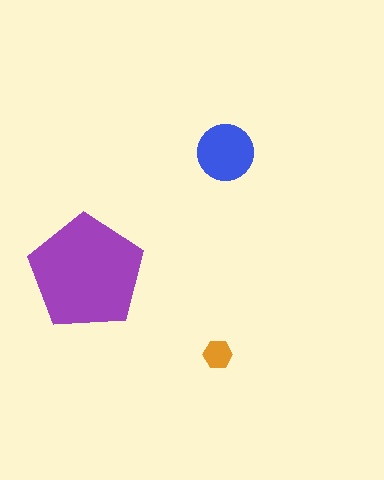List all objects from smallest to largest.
The orange hexagon, the blue circle, the purple pentagon.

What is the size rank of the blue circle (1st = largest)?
2nd.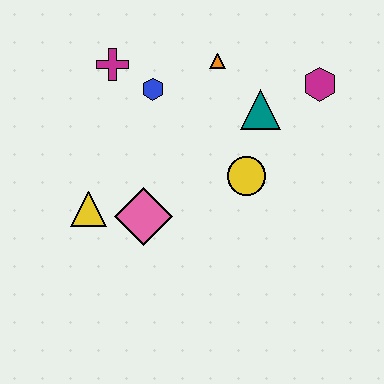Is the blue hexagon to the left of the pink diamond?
No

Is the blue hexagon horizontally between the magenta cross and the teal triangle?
Yes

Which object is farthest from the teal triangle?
The yellow triangle is farthest from the teal triangle.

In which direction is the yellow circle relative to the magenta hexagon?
The yellow circle is below the magenta hexagon.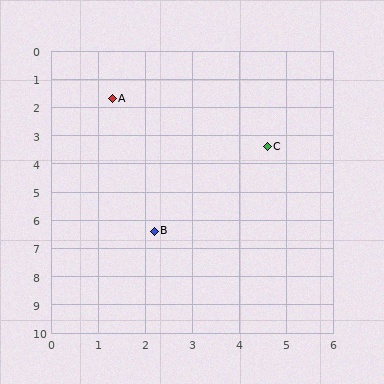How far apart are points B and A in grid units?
Points B and A are about 4.8 grid units apart.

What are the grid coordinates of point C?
Point C is at approximately (4.6, 3.4).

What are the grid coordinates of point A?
Point A is at approximately (1.3, 1.7).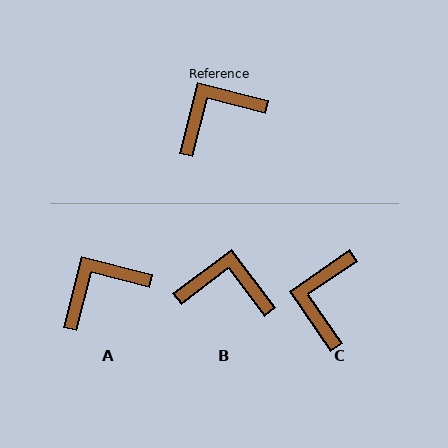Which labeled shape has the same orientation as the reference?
A.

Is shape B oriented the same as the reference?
No, it is off by about 39 degrees.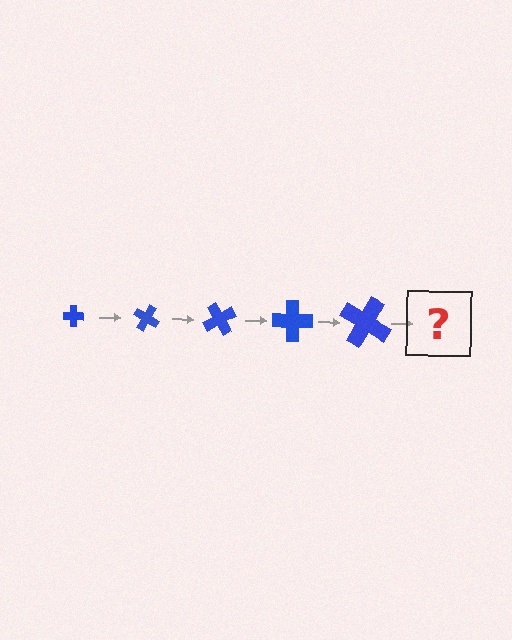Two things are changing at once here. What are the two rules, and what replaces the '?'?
The two rules are that the cross grows larger each step and it rotates 30 degrees each step. The '?' should be a cross, larger than the previous one and rotated 150 degrees from the start.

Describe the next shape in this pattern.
It should be a cross, larger than the previous one and rotated 150 degrees from the start.